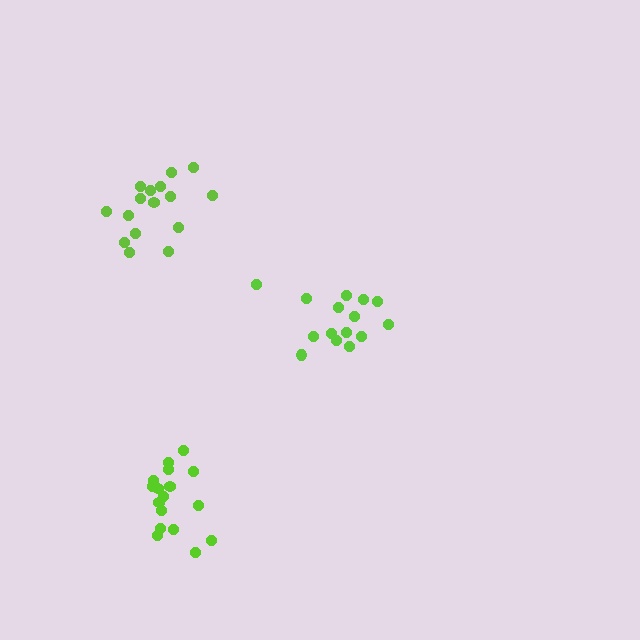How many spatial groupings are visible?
There are 3 spatial groupings.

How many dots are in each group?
Group 1: 16 dots, Group 2: 17 dots, Group 3: 15 dots (48 total).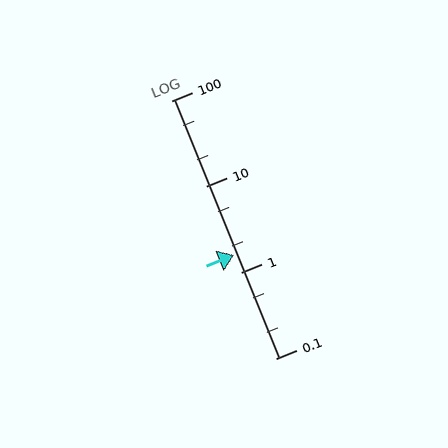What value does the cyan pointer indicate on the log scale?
The pointer indicates approximately 1.6.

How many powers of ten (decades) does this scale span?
The scale spans 3 decades, from 0.1 to 100.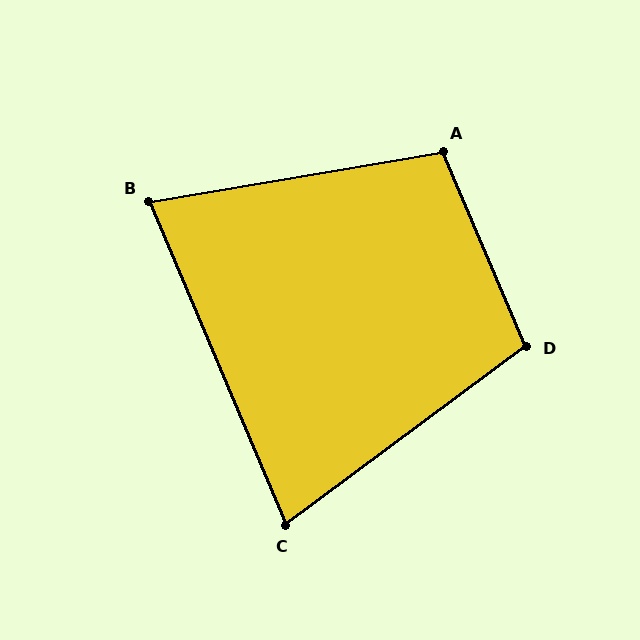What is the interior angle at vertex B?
Approximately 77 degrees (acute).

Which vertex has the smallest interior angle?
C, at approximately 76 degrees.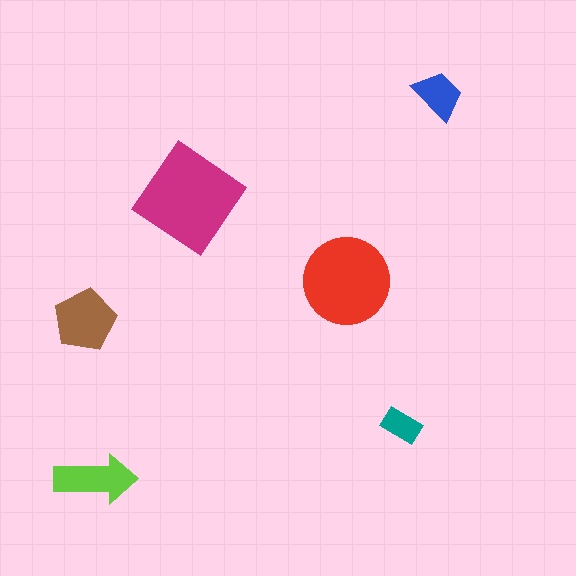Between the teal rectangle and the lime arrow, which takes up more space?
The lime arrow.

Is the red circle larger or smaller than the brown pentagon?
Larger.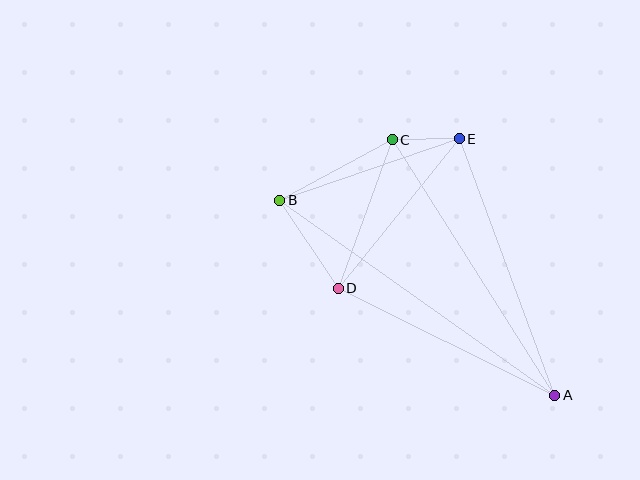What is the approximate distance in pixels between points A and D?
The distance between A and D is approximately 241 pixels.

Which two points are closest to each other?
Points C and E are closest to each other.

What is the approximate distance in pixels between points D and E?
The distance between D and E is approximately 192 pixels.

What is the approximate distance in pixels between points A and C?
The distance between A and C is approximately 303 pixels.